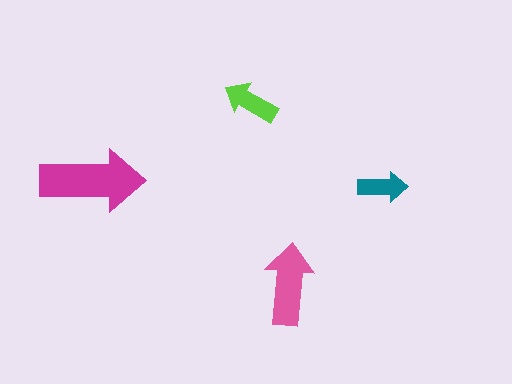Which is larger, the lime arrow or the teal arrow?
The lime one.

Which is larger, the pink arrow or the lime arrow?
The pink one.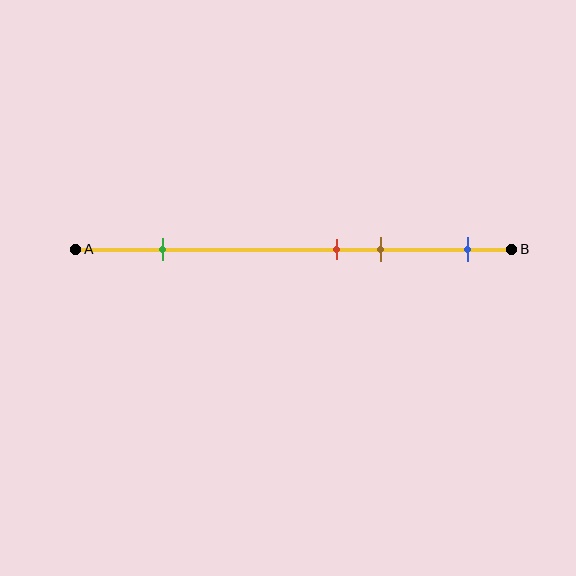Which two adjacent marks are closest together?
The red and brown marks are the closest adjacent pair.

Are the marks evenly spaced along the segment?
No, the marks are not evenly spaced.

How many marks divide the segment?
There are 4 marks dividing the segment.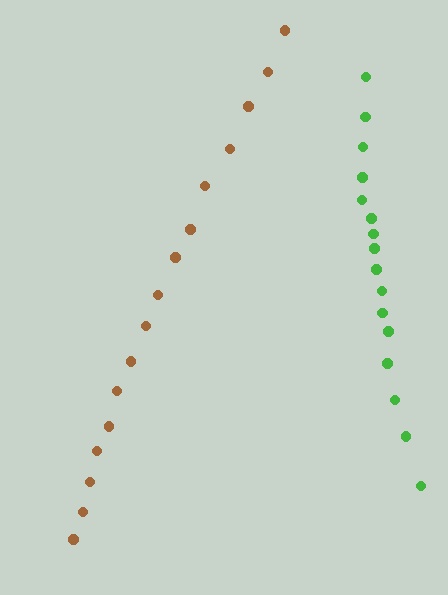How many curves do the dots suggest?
There are 2 distinct paths.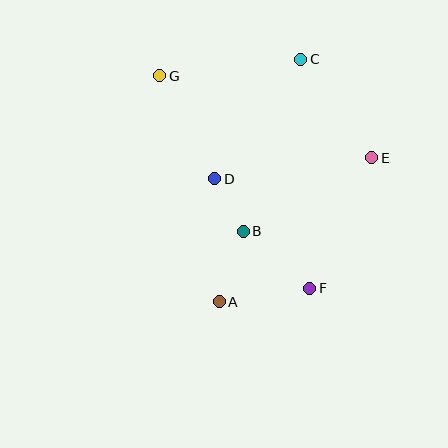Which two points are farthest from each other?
Points F and G are farthest from each other.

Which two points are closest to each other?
Points B and D are closest to each other.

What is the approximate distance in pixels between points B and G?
The distance between B and G is approximately 176 pixels.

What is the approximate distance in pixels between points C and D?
The distance between C and D is approximately 147 pixels.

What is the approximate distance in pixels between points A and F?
The distance between A and F is approximately 91 pixels.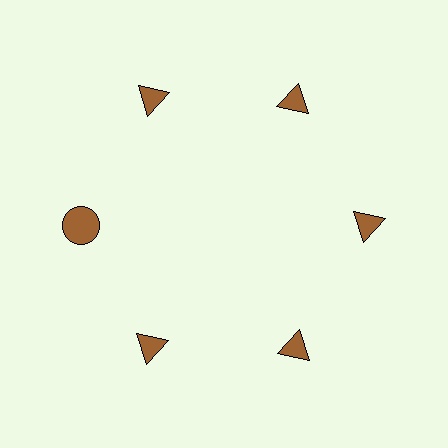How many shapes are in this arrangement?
There are 6 shapes arranged in a ring pattern.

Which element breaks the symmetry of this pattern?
The brown circle at roughly the 9 o'clock position breaks the symmetry. All other shapes are brown triangles.